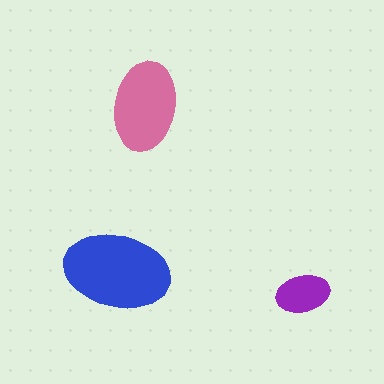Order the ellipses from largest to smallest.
the blue one, the pink one, the purple one.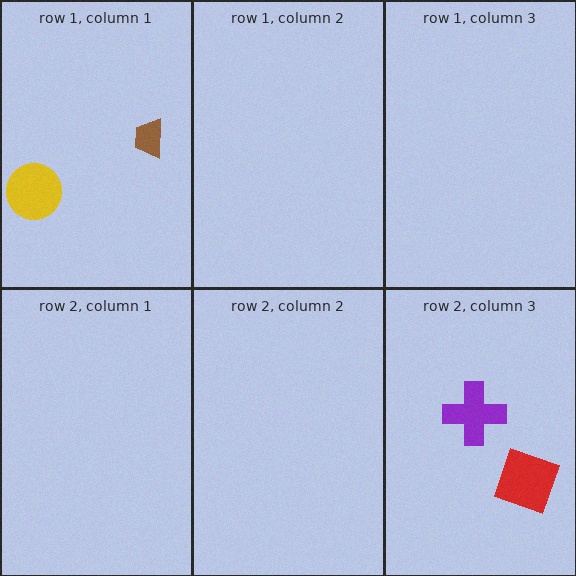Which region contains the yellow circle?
The row 1, column 1 region.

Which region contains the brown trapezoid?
The row 1, column 1 region.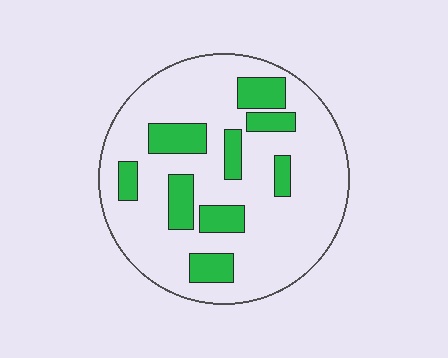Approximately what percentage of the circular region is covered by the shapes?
Approximately 20%.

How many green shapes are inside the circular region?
9.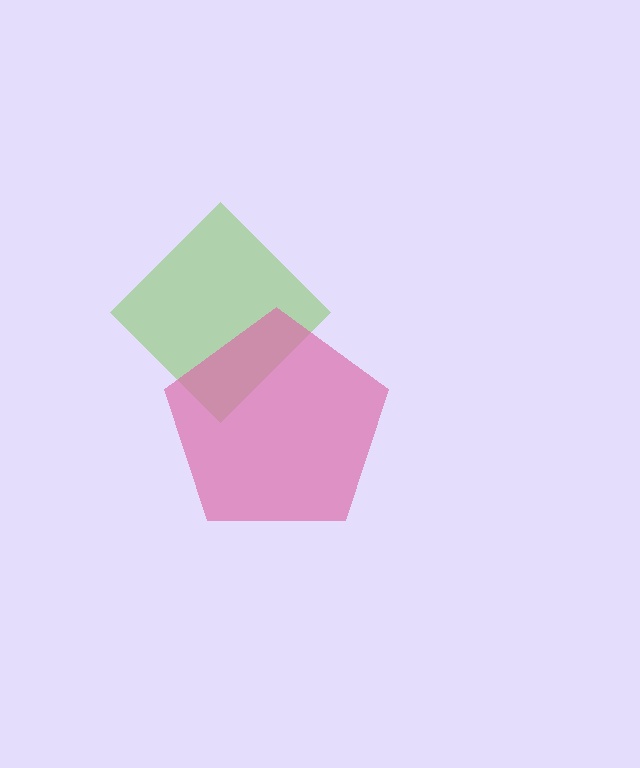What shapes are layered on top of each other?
The layered shapes are: a lime diamond, a pink pentagon.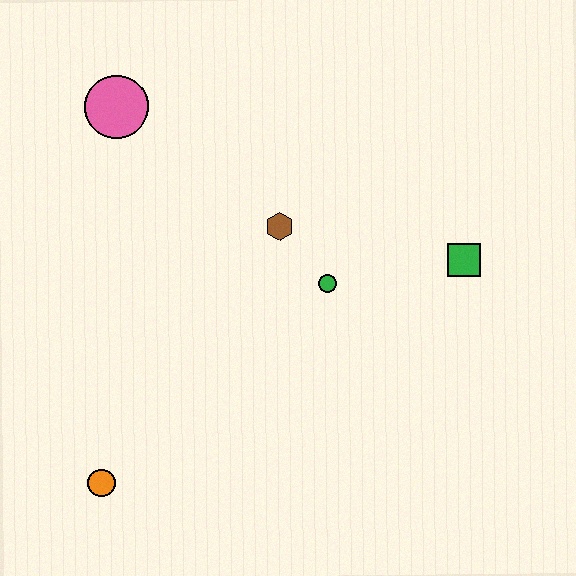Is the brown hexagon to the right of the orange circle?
Yes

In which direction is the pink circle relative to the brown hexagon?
The pink circle is to the left of the brown hexagon.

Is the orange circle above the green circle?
No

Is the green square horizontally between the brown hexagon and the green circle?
No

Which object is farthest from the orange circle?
The green square is farthest from the orange circle.